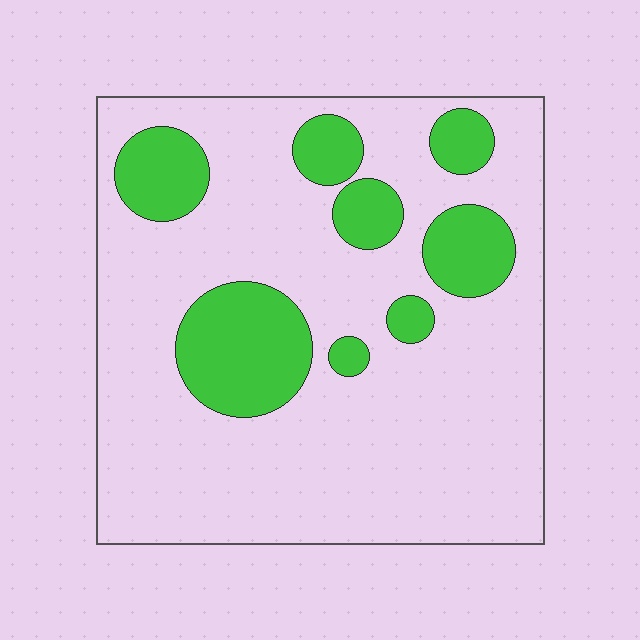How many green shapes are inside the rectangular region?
8.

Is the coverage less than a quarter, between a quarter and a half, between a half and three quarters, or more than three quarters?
Less than a quarter.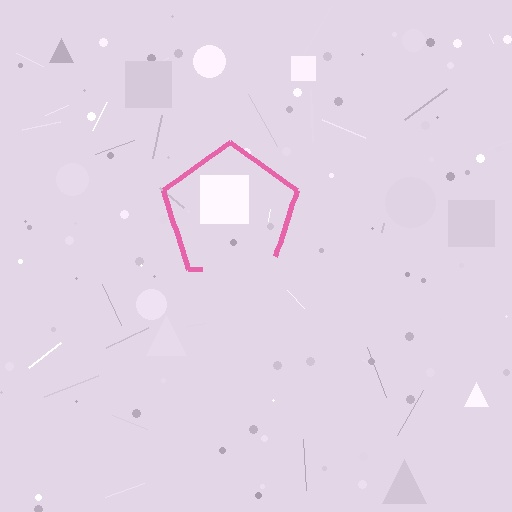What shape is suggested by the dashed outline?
The dashed outline suggests a pentagon.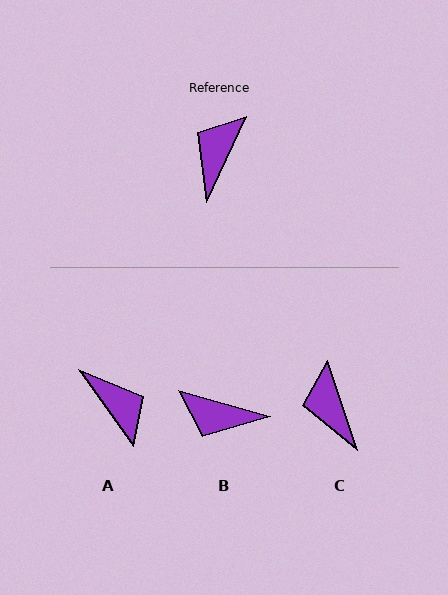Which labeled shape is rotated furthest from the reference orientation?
A, about 119 degrees away.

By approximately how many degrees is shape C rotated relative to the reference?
Approximately 44 degrees counter-clockwise.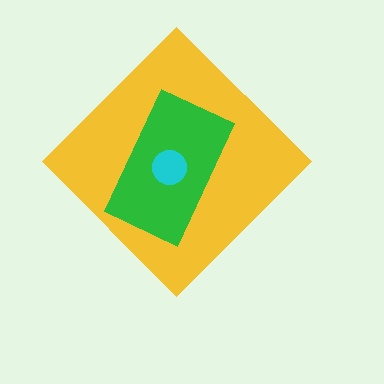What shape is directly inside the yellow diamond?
The green rectangle.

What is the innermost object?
The cyan circle.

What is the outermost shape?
The yellow diamond.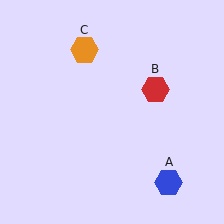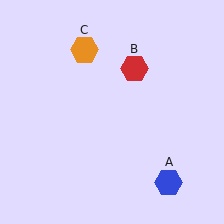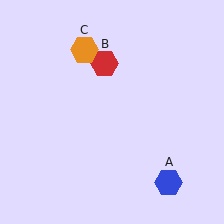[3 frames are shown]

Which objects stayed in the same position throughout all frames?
Blue hexagon (object A) and orange hexagon (object C) remained stationary.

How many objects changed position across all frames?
1 object changed position: red hexagon (object B).